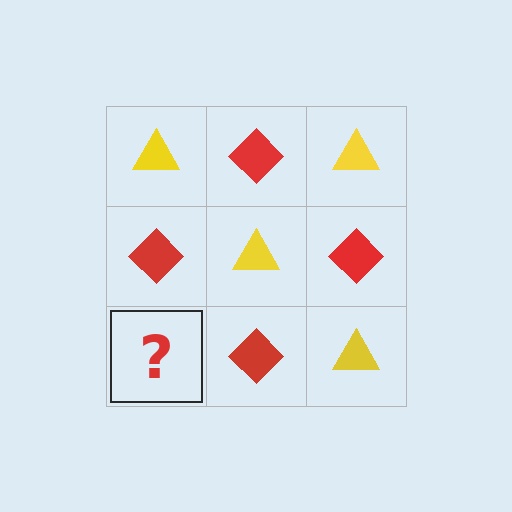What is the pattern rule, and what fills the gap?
The rule is that it alternates yellow triangle and red diamond in a checkerboard pattern. The gap should be filled with a yellow triangle.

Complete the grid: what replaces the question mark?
The question mark should be replaced with a yellow triangle.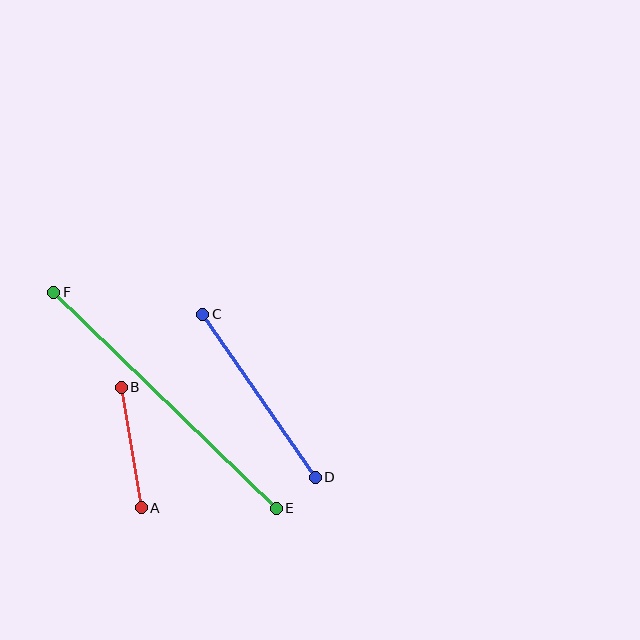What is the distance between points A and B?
The distance is approximately 122 pixels.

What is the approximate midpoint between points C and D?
The midpoint is at approximately (259, 396) pixels.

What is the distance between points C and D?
The distance is approximately 198 pixels.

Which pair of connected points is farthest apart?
Points E and F are farthest apart.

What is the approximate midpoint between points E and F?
The midpoint is at approximately (165, 400) pixels.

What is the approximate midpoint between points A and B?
The midpoint is at approximately (131, 447) pixels.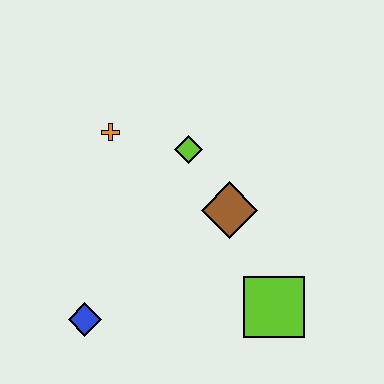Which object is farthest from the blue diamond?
The lime diamond is farthest from the blue diamond.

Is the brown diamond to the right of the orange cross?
Yes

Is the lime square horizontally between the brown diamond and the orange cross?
No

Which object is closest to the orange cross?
The lime diamond is closest to the orange cross.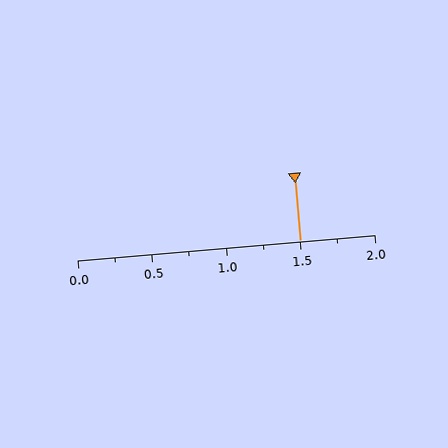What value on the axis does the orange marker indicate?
The marker indicates approximately 1.5.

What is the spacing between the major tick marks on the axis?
The major ticks are spaced 0.5 apart.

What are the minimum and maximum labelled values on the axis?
The axis runs from 0.0 to 2.0.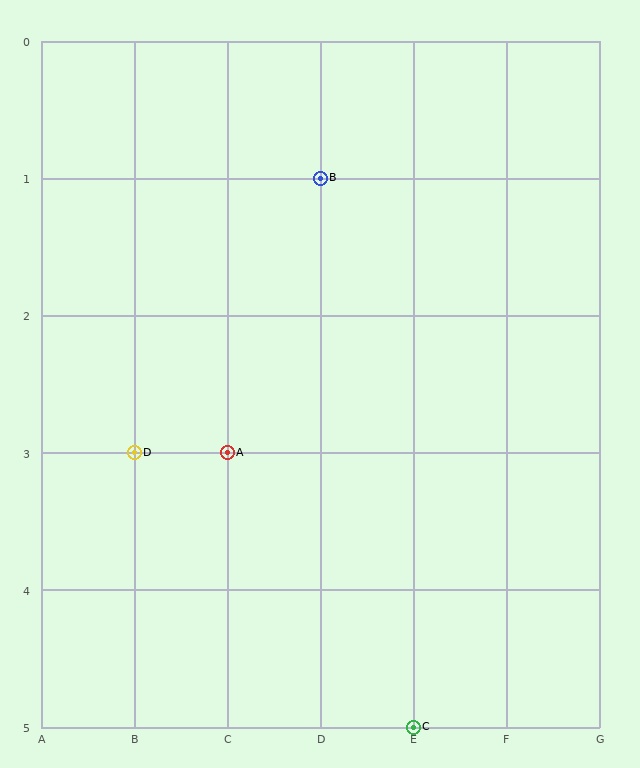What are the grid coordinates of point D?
Point D is at grid coordinates (B, 3).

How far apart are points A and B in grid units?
Points A and B are 1 column and 2 rows apart (about 2.2 grid units diagonally).